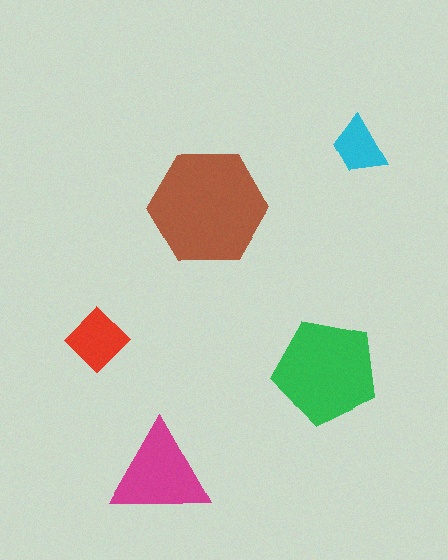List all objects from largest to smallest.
The brown hexagon, the green pentagon, the magenta triangle, the red diamond, the cyan trapezoid.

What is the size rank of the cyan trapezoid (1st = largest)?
5th.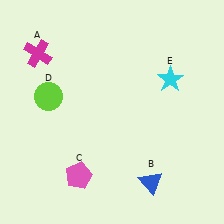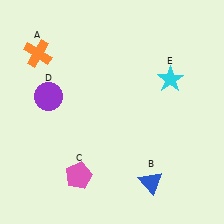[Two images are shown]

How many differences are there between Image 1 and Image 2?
There are 2 differences between the two images.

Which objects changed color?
A changed from magenta to orange. D changed from lime to purple.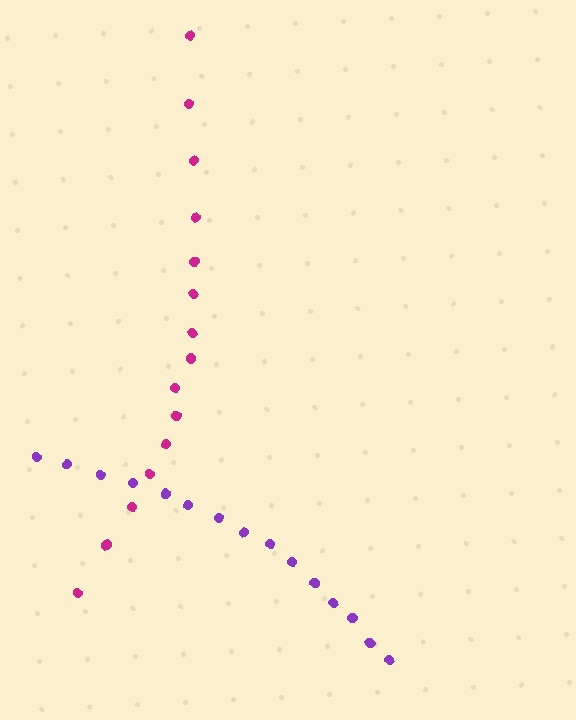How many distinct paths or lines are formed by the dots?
There are 2 distinct paths.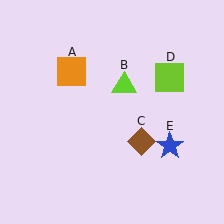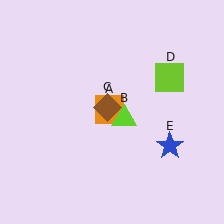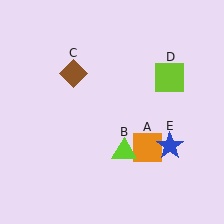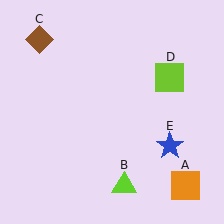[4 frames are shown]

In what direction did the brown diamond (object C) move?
The brown diamond (object C) moved up and to the left.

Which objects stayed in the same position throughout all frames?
Lime square (object D) and blue star (object E) remained stationary.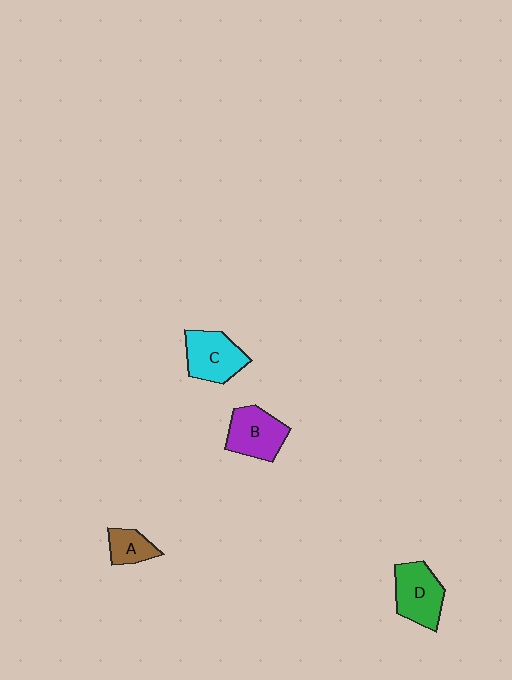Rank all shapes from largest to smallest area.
From largest to smallest: D (green), C (cyan), B (purple), A (brown).